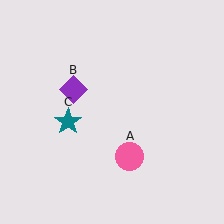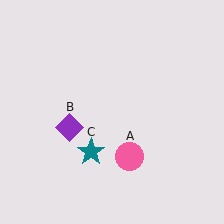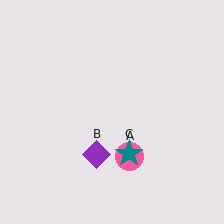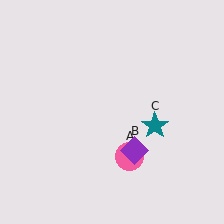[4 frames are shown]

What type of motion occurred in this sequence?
The purple diamond (object B), teal star (object C) rotated counterclockwise around the center of the scene.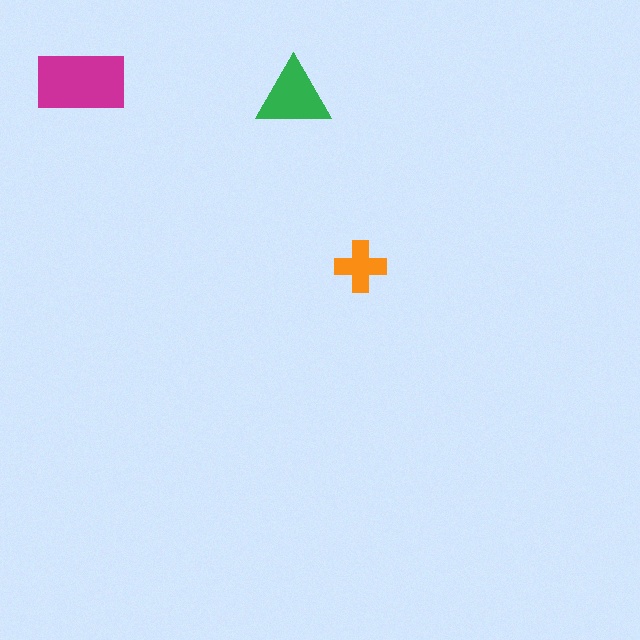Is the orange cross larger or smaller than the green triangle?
Smaller.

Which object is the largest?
The magenta rectangle.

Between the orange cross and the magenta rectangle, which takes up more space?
The magenta rectangle.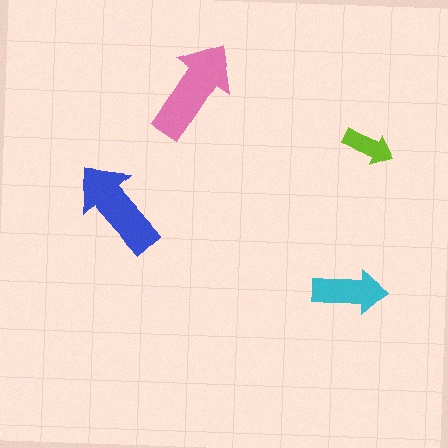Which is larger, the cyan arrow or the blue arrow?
The blue one.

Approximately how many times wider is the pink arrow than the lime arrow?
About 2 times wider.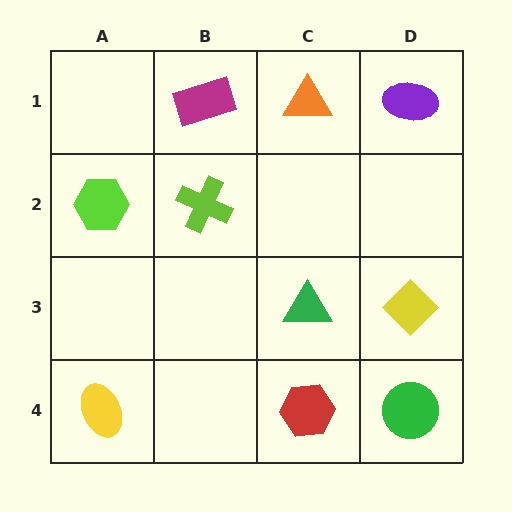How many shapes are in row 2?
2 shapes.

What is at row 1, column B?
A magenta rectangle.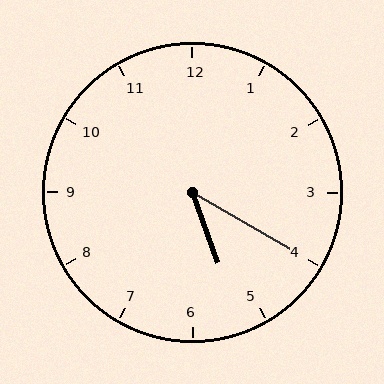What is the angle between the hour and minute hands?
Approximately 40 degrees.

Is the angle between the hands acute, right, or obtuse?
It is acute.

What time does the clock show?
5:20.